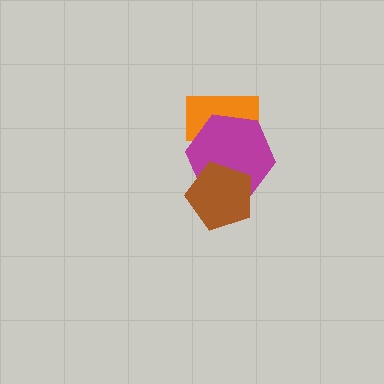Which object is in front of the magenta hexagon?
The brown pentagon is in front of the magenta hexagon.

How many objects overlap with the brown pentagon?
1 object overlaps with the brown pentagon.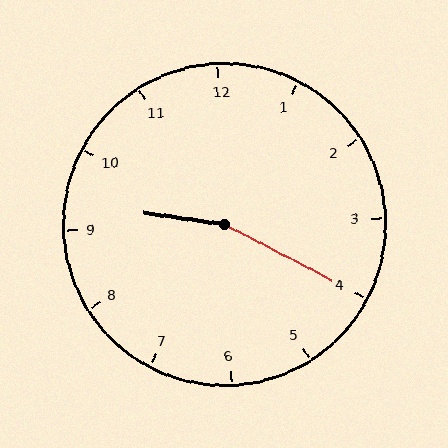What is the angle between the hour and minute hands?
Approximately 160 degrees.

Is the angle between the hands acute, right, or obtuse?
It is obtuse.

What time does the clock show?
9:20.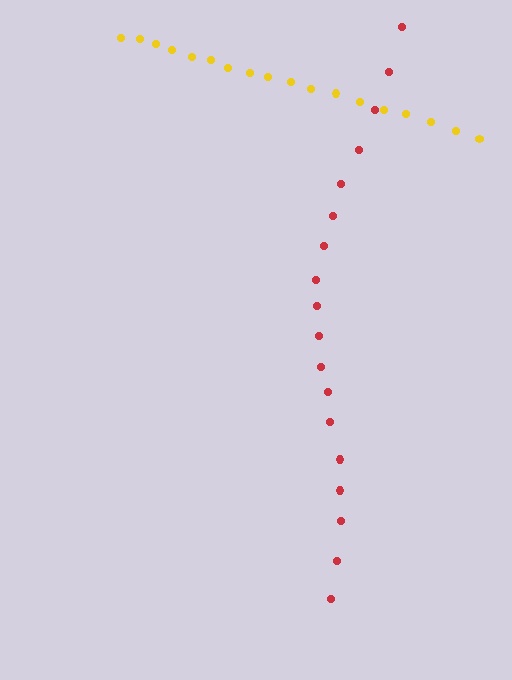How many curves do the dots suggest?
There are 2 distinct paths.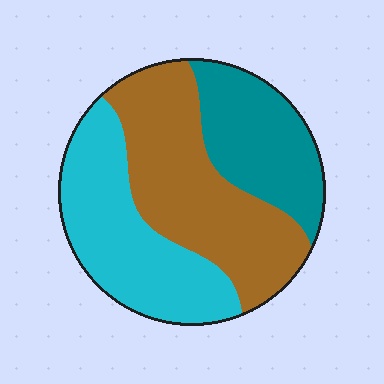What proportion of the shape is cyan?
Cyan takes up between a third and a half of the shape.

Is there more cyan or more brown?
Brown.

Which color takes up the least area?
Teal, at roughly 25%.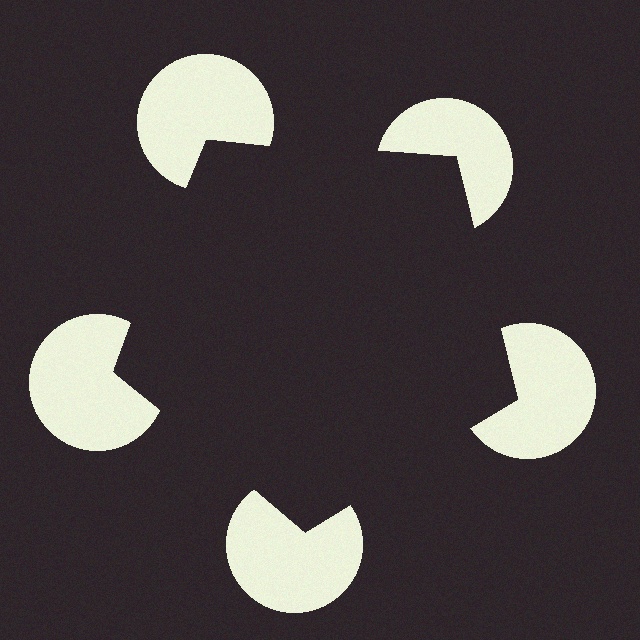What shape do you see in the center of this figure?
An illusory pentagon — its edges are inferred from the aligned wedge cuts in the pac-man discs, not physically drawn.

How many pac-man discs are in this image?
There are 5 — one at each vertex of the illusory pentagon.